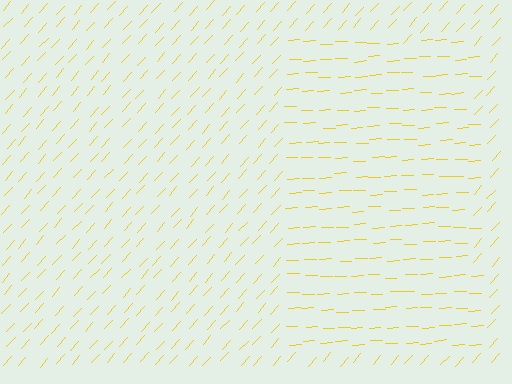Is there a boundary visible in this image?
Yes, there is a texture boundary formed by a change in line orientation.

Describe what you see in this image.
The image is filled with small yellow line segments. A rectangle region in the image has lines oriented differently from the surrounding lines, creating a visible texture boundary.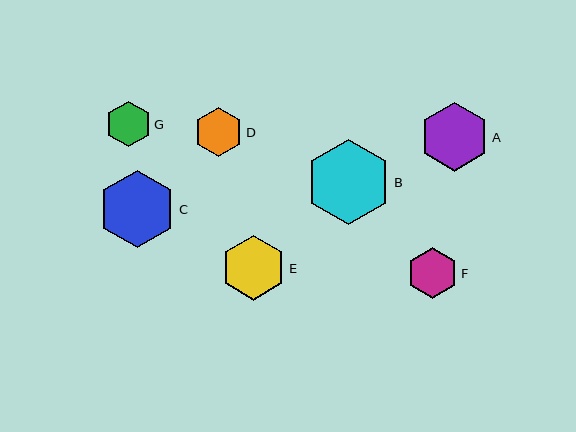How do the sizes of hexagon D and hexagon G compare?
Hexagon D and hexagon G are approximately the same size.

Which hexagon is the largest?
Hexagon B is the largest with a size of approximately 85 pixels.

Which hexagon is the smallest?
Hexagon G is the smallest with a size of approximately 45 pixels.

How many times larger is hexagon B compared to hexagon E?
Hexagon B is approximately 1.3 times the size of hexagon E.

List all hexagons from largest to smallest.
From largest to smallest: B, C, A, E, F, D, G.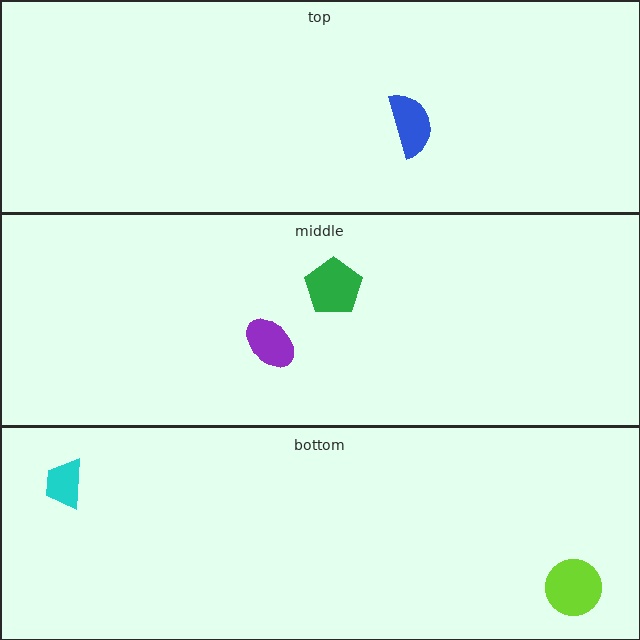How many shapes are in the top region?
1.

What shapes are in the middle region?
The green pentagon, the purple ellipse.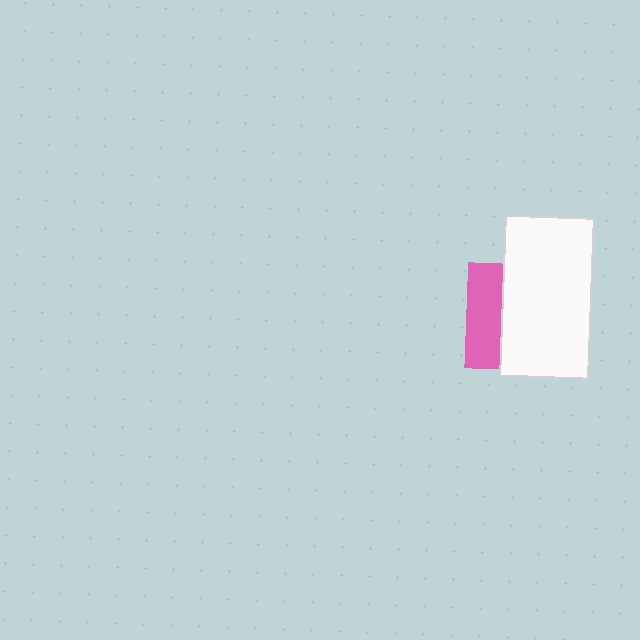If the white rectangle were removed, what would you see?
You would see the complete pink square.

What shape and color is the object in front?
The object in front is a white rectangle.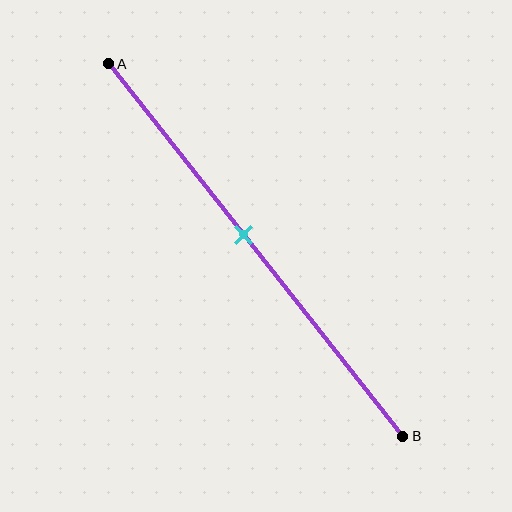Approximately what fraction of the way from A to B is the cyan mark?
The cyan mark is approximately 45% of the way from A to B.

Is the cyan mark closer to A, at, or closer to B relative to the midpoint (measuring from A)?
The cyan mark is closer to point A than the midpoint of segment AB.